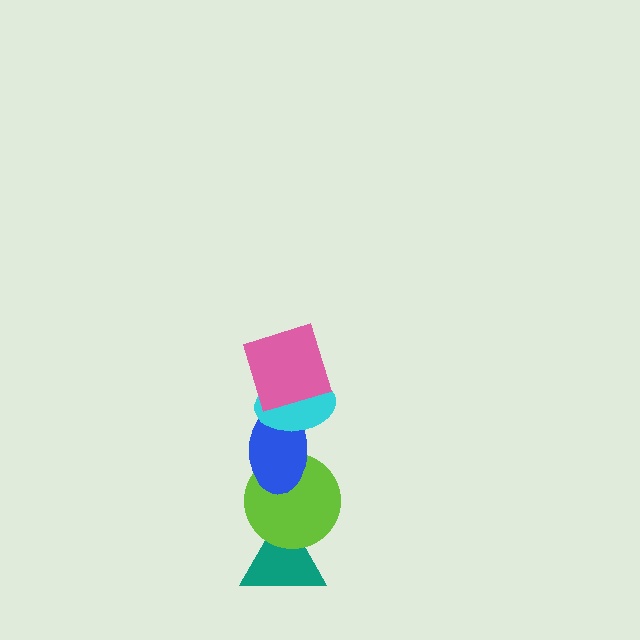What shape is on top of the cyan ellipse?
The pink square is on top of the cyan ellipse.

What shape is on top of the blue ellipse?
The cyan ellipse is on top of the blue ellipse.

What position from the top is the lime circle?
The lime circle is 4th from the top.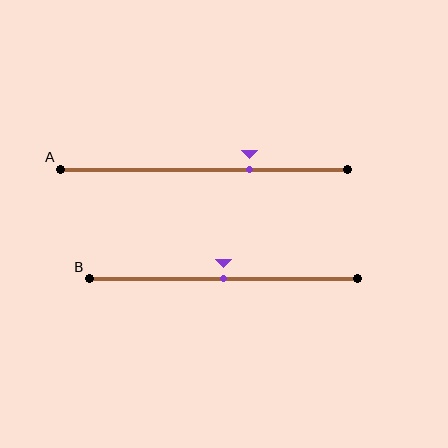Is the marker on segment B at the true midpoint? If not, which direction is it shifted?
Yes, the marker on segment B is at the true midpoint.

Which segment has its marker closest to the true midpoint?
Segment B has its marker closest to the true midpoint.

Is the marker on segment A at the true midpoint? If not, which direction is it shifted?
No, the marker on segment A is shifted to the right by about 16% of the segment length.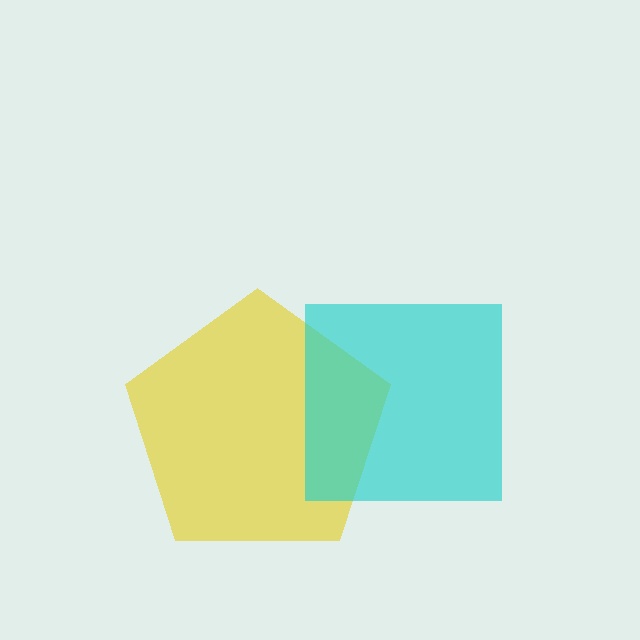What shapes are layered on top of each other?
The layered shapes are: a yellow pentagon, a cyan square.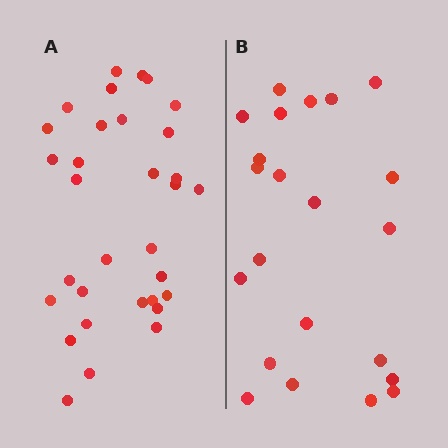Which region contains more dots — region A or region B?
Region A (the left region) has more dots.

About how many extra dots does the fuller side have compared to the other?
Region A has roughly 10 or so more dots than region B.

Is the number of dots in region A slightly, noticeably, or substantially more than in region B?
Region A has substantially more. The ratio is roughly 1.5 to 1.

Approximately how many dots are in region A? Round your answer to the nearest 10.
About 30 dots. (The exact count is 32, which rounds to 30.)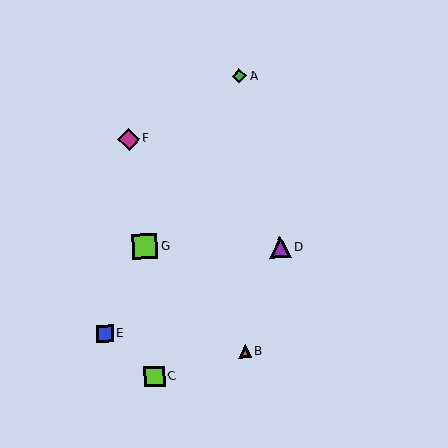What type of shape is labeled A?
Shape A is a green diamond.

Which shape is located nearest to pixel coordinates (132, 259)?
The lime square (labeled G) at (145, 246) is nearest to that location.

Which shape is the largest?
The lime square (labeled G) is the largest.